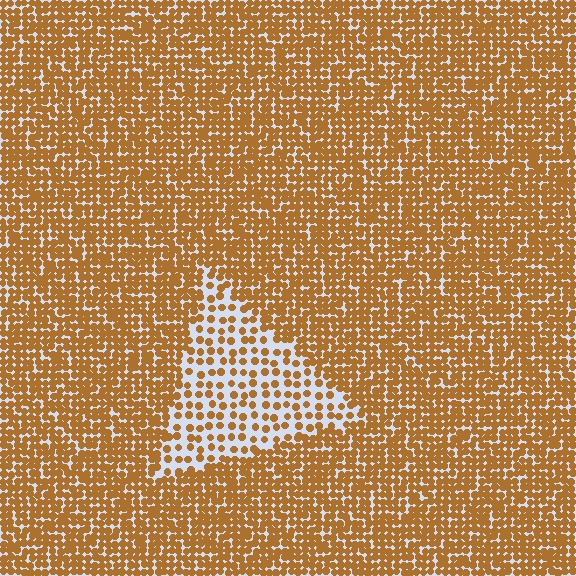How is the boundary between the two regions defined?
The boundary is defined by a change in element density (approximately 2.4x ratio). All elements are the same color, size, and shape.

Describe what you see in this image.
The image contains small brown elements arranged at two different densities. A triangle-shaped region is visible where the elements are less densely packed than the surrounding area.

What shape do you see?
I see a triangle.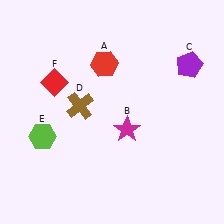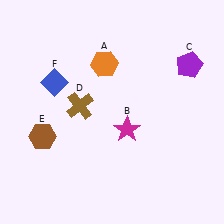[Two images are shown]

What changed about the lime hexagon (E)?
In Image 1, E is lime. In Image 2, it changed to brown.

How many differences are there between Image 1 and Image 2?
There are 3 differences between the two images.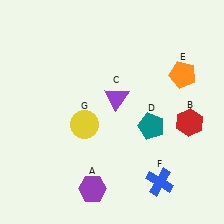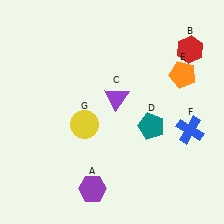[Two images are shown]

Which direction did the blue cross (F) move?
The blue cross (F) moved up.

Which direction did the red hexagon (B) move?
The red hexagon (B) moved up.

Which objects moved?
The objects that moved are: the red hexagon (B), the blue cross (F).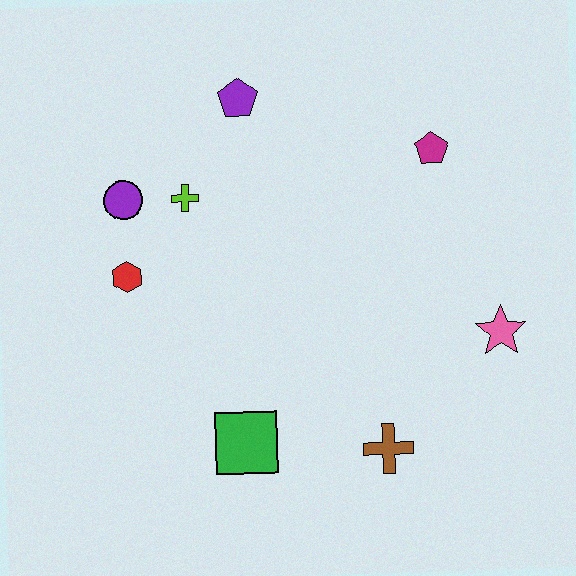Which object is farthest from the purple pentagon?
The brown cross is farthest from the purple pentagon.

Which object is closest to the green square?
The brown cross is closest to the green square.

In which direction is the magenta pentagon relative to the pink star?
The magenta pentagon is above the pink star.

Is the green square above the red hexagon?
No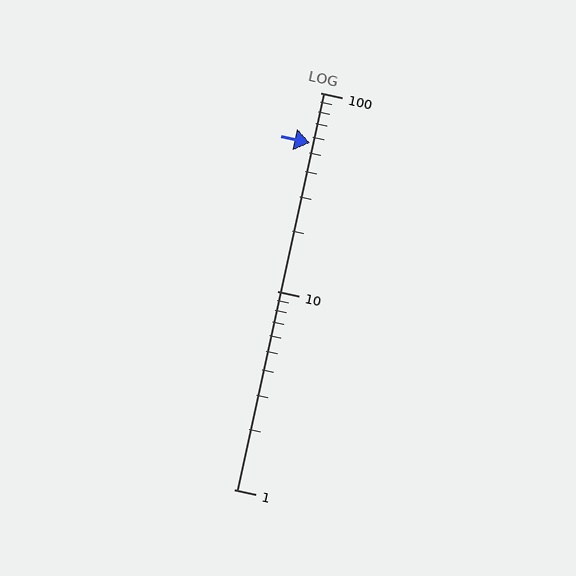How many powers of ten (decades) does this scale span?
The scale spans 2 decades, from 1 to 100.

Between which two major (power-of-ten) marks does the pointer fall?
The pointer is between 10 and 100.